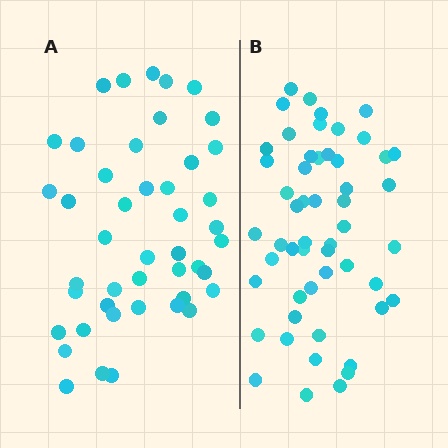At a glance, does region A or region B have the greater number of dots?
Region B (the right region) has more dots.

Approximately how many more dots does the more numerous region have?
Region B has roughly 8 or so more dots than region A.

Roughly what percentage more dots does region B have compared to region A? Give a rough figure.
About 20% more.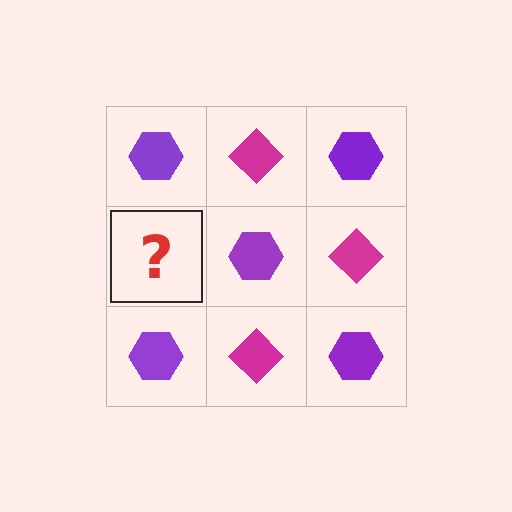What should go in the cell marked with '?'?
The missing cell should contain a magenta diamond.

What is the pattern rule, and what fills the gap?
The rule is that it alternates purple hexagon and magenta diamond in a checkerboard pattern. The gap should be filled with a magenta diamond.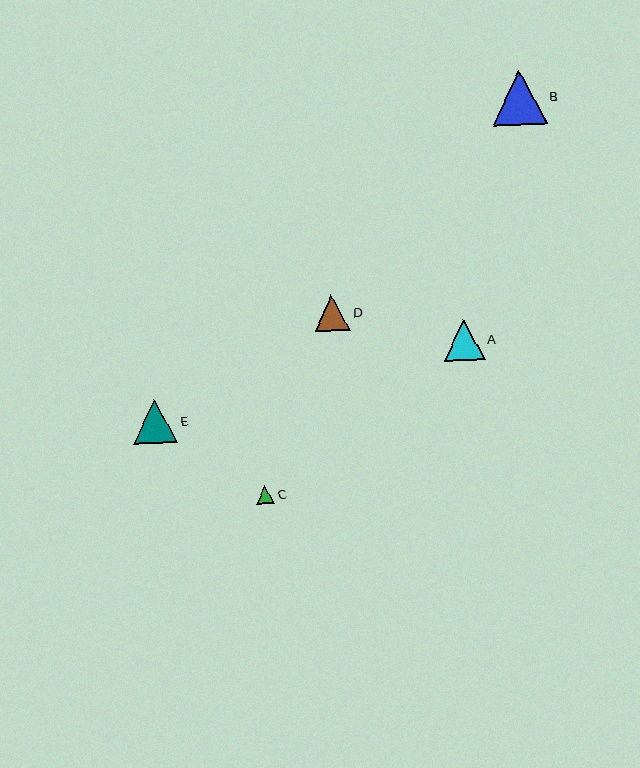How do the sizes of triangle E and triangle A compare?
Triangle E and triangle A are approximately the same size.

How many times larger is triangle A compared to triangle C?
Triangle A is approximately 2.3 times the size of triangle C.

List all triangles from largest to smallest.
From largest to smallest: B, E, A, D, C.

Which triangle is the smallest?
Triangle C is the smallest with a size of approximately 18 pixels.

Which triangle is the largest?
Triangle B is the largest with a size of approximately 55 pixels.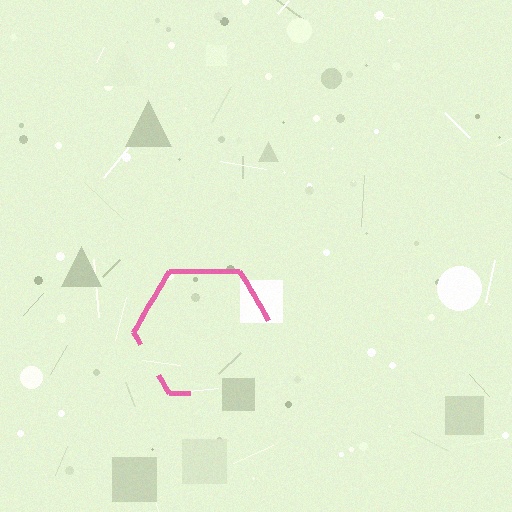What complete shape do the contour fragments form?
The contour fragments form a hexagon.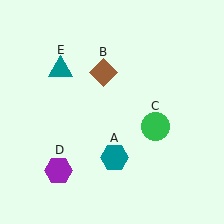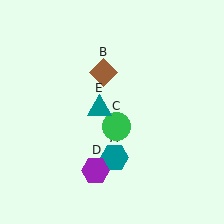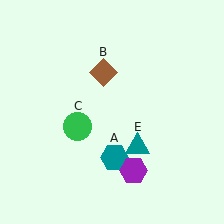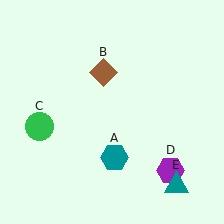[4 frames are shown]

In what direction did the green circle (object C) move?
The green circle (object C) moved left.